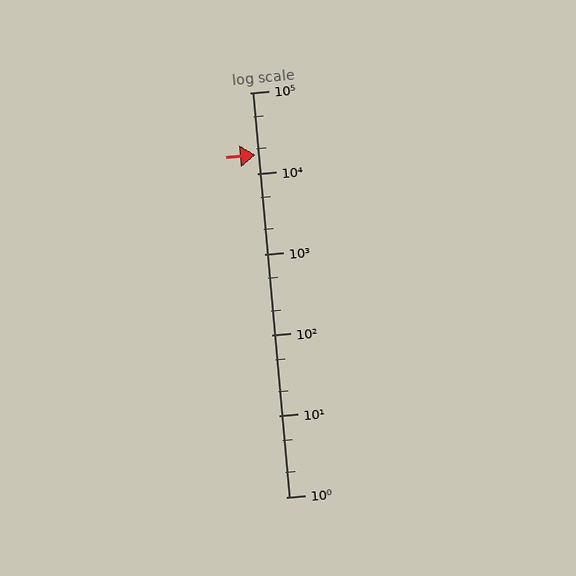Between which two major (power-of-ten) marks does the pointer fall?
The pointer is between 10000 and 100000.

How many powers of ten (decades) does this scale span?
The scale spans 5 decades, from 1 to 100000.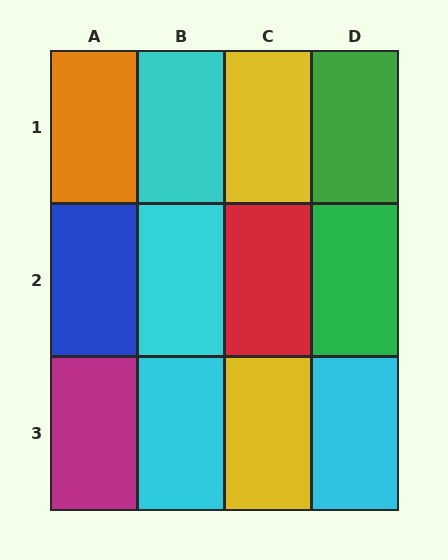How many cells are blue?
1 cell is blue.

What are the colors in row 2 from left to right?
Blue, cyan, red, green.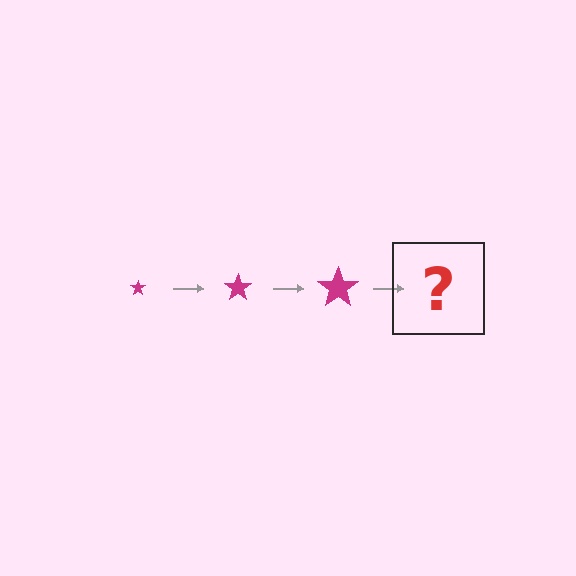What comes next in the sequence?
The next element should be a magenta star, larger than the previous one.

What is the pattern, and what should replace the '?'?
The pattern is that the star gets progressively larger each step. The '?' should be a magenta star, larger than the previous one.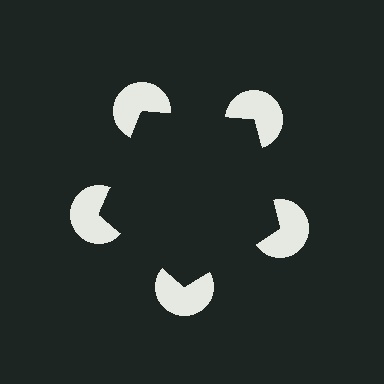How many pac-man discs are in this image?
There are 5 — one at each vertex of the illusory pentagon.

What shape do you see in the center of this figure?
An illusory pentagon — its edges are inferred from the aligned wedge cuts in the pac-man discs, not physically drawn.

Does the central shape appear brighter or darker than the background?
It typically appears slightly darker than the background, even though no actual brightness change is drawn.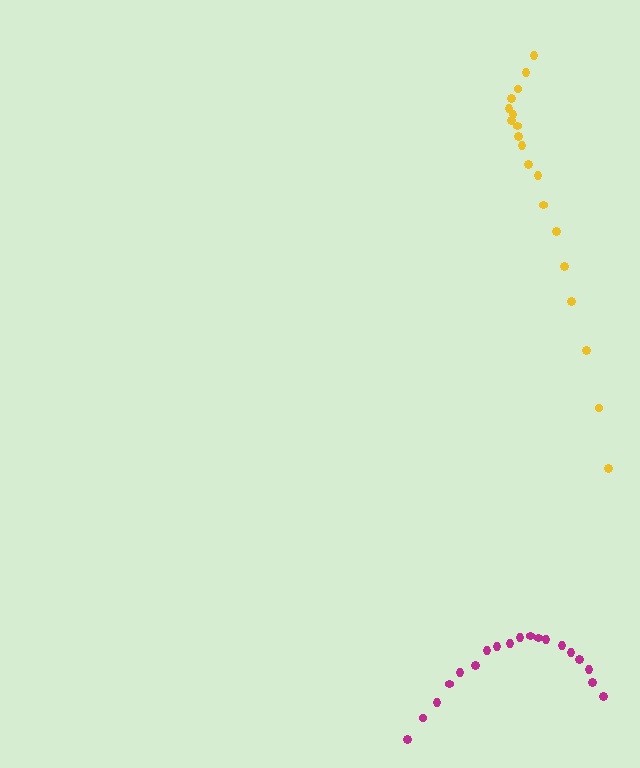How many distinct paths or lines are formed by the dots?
There are 2 distinct paths.